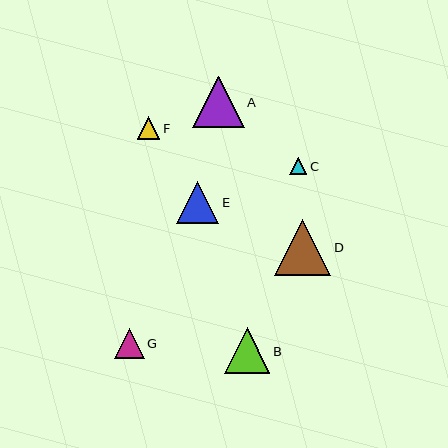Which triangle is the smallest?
Triangle C is the smallest with a size of approximately 17 pixels.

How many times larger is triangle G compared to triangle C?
Triangle G is approximately 1.8 times the size of triangle C.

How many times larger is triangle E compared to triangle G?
Triangle E is approximately 1.4 times the size of triangle G.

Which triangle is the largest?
Triangle D is the largest with a size of approximately 56 pixels.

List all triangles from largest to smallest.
From largest to smallest: D, A, B, E, G, F, C.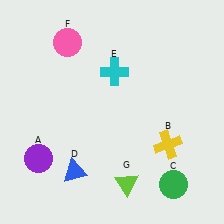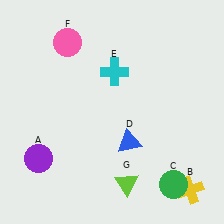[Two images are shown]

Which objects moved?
The objects that moved are: the yellow cross (B), the blue triangle (D).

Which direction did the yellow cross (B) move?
The yellow cross (B) moved down.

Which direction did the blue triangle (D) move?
The blue triangle (D) moved right.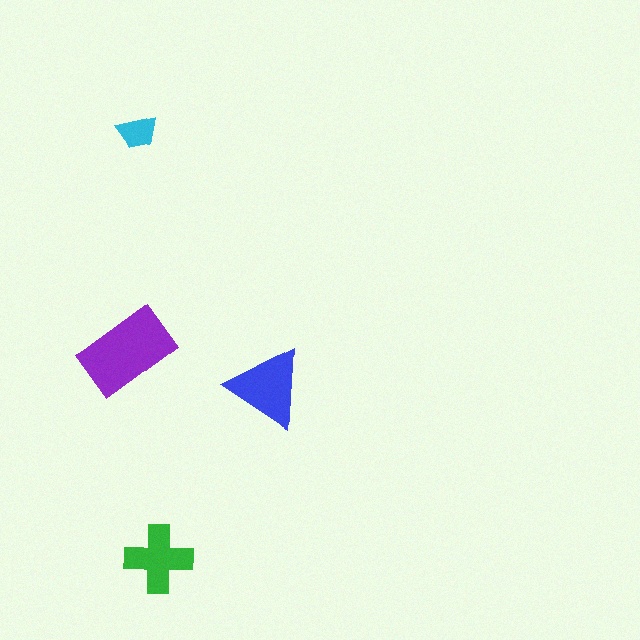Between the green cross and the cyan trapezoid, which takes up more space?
The green cross.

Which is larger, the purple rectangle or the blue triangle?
The purple rectangle.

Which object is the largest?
The purple rectangle.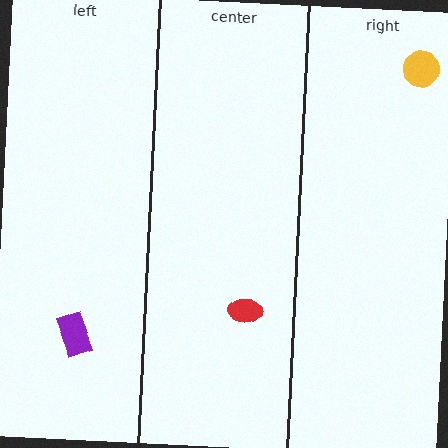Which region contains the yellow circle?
The right region.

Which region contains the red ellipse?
The center region.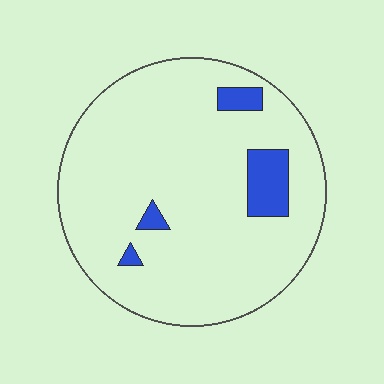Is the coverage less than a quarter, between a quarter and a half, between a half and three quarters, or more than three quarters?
Less than a quarter.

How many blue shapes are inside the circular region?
4.